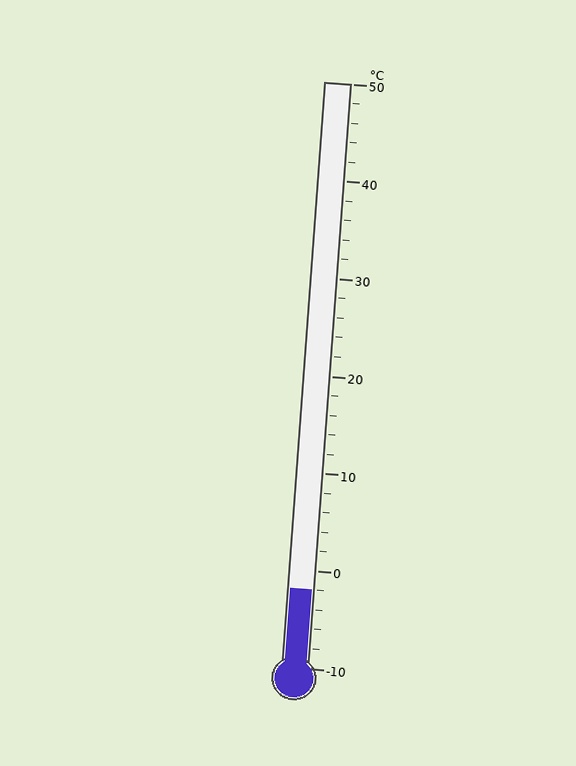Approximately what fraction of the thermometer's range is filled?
The thermometer is filled to approximately 15% of its range.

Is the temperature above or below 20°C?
The temperature is below 20°C.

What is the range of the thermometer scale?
The thermometer scale ranges from -10°C to 50°C.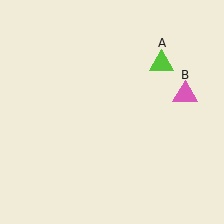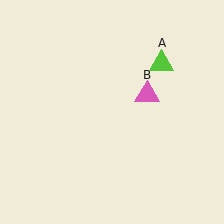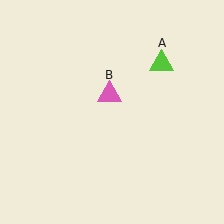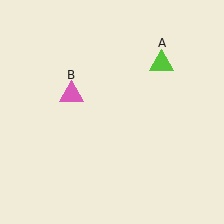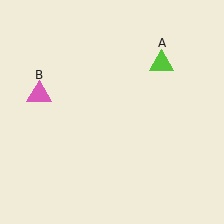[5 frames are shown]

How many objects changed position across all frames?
1 object changed position: pink triangle (object B).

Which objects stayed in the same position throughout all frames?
Lime triangle (object A) remained stationary.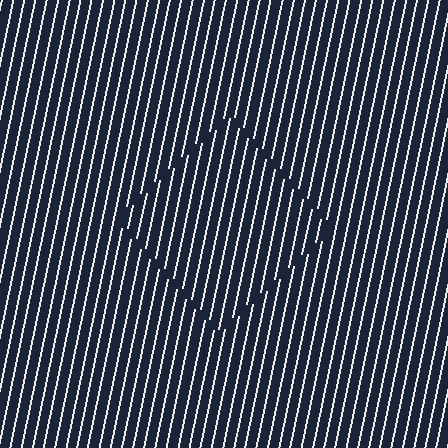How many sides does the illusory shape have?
4 sides — the line-ends trace a square.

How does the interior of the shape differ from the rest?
The interior of the shape contains the same grating, shifted by half a period — the contour is defined by the phase discontinuity where line-ends from the inner and outer gratings abut.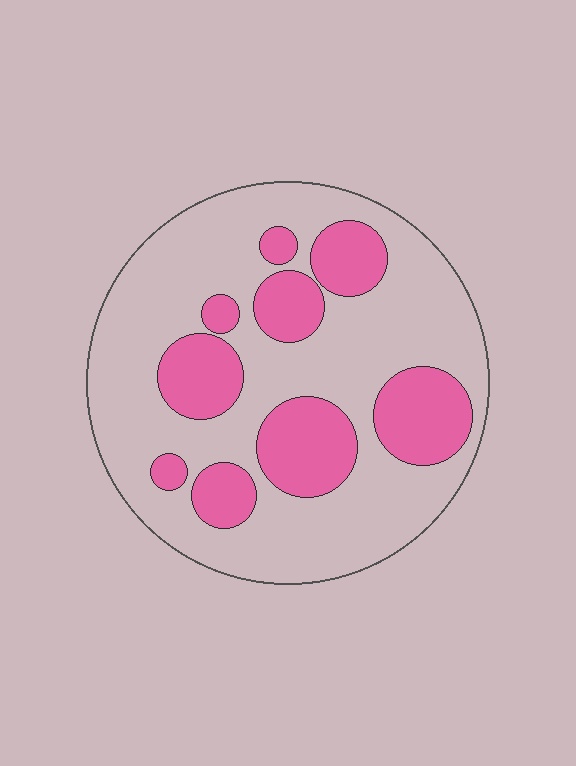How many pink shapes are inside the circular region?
9.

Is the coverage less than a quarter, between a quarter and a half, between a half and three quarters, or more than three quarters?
Between a quarter and a half.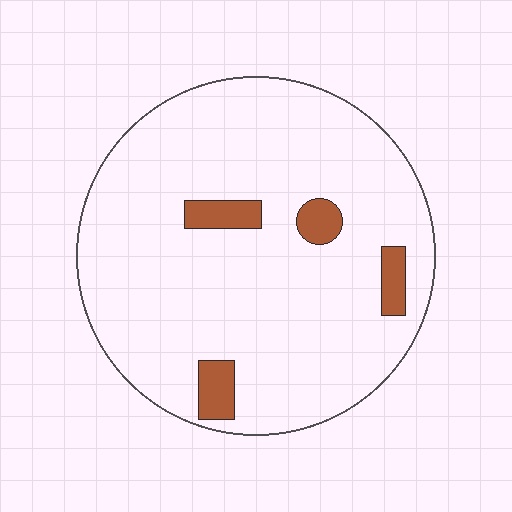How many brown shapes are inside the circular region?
4.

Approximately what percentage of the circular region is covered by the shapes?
Approximately 10%.